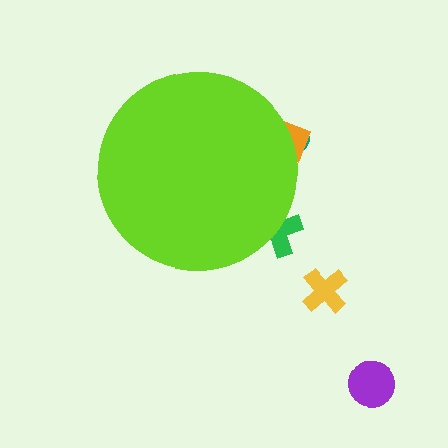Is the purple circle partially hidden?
No, the purple circle is fully visible.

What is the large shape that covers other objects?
A lime circle.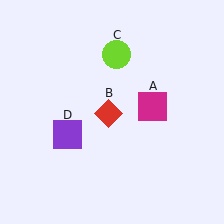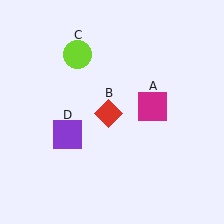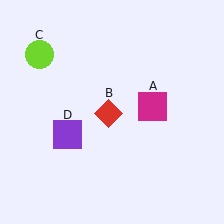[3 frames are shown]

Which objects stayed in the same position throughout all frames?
Magenta square (object A) and red diamond (object B) and purple square (object D) remained stationary.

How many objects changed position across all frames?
1 object changed position: lime circle (object C).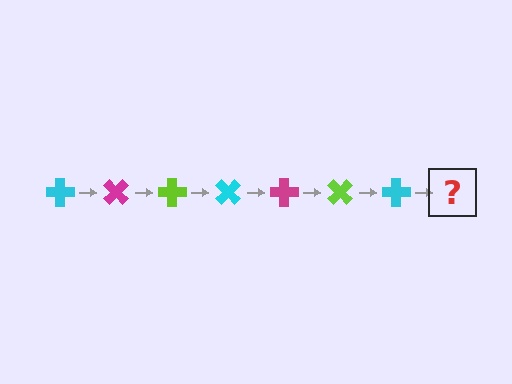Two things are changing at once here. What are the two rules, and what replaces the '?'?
The two rules are that it rotates 45 degrees each step and the color cycles through cyan, magenta, and lime. The '?' should be a magenta cross, rotated 315 degrees from the start.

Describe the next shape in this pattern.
It should be a magenta cross, rotated 315 degrees from the start.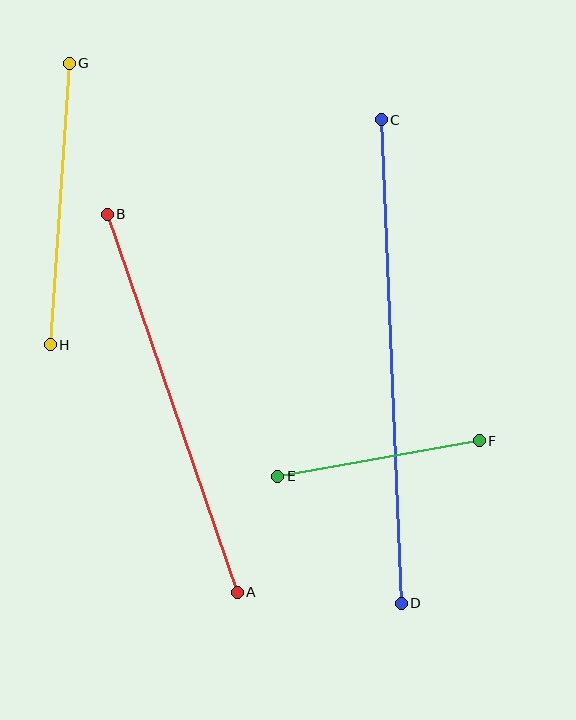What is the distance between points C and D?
The distance is approximately 484 pixels.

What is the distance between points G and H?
The distance is approximately 282 pixels.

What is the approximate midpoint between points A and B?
The midpoint is at approximately (172, 403) pixels.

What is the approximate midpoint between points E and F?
The midpoint is at approximately (378, 458) pixels.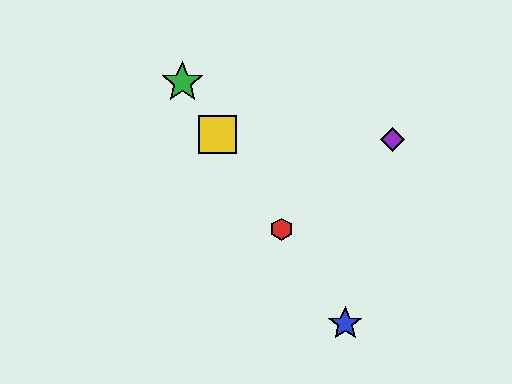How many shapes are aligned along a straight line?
4 shapes (the red hexagon, the blue star, the green star, the yellow square) are aligned along a straight line.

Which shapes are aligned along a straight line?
The red hexagon, the blue star, the green star, the yellow square are aligned along a straight line.